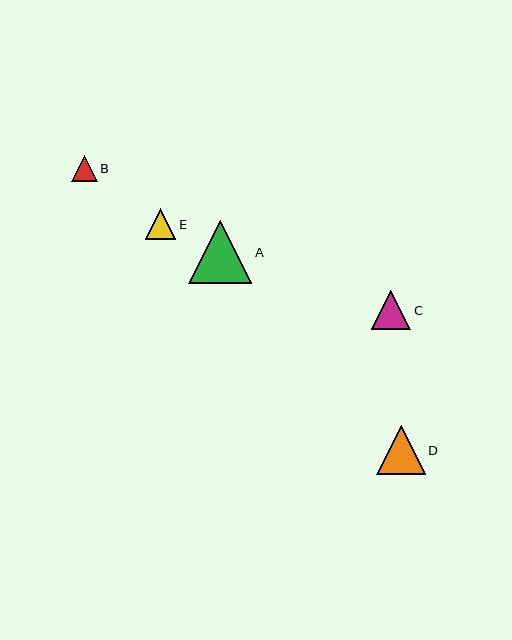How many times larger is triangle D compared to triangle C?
Triangle D is approximately 1.2 times the size of triangle C.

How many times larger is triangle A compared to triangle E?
Triangle A is approximately 2.1 times the size of triangle E.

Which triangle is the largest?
Triangle A is the largest with a size of approximately 63 pixels.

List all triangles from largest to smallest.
From largest to smallest: A, D, C, E, B.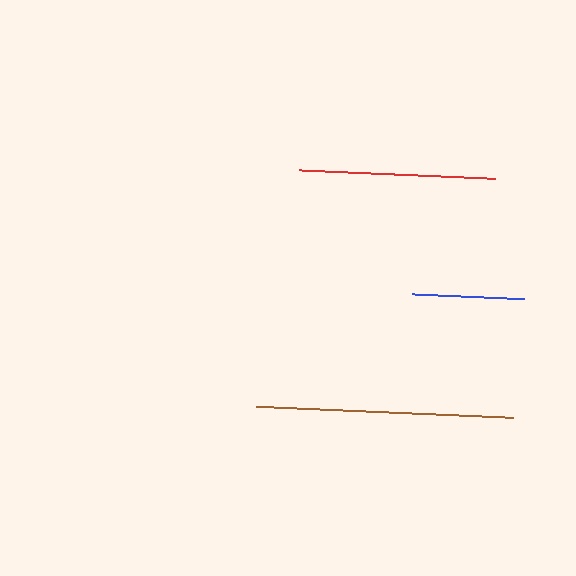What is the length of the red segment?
The red segment is approximately 196 pixels long.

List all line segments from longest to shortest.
From longest to shortest: brown, red, blue.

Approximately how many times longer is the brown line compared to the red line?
The brown line is approximately 1.3 times the length of the red line.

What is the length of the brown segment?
The brown segment is approximately 258 pixels long.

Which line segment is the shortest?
The blue line is the shortest at approximately 112 pixels.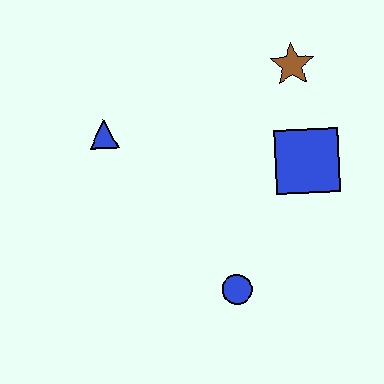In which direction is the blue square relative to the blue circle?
The blue square is above the blue circle.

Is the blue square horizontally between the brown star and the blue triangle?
No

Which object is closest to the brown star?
The blue square is closest to the brown star.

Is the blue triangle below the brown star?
Yes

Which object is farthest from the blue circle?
The brown star is farthest from the blue circle.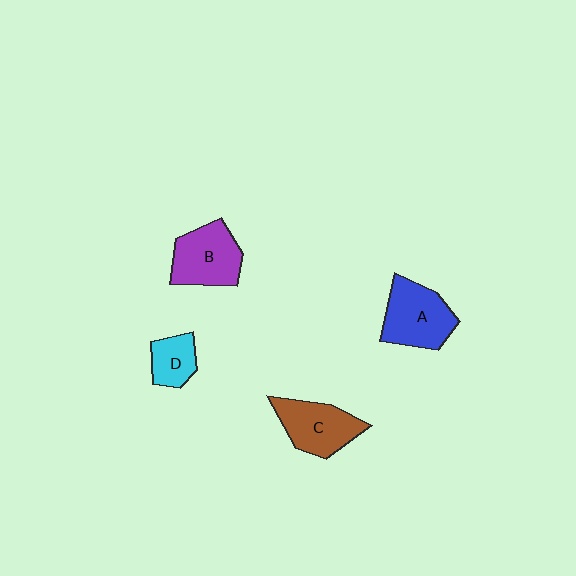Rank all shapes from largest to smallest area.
From largest to smallest: A (blue), B (purple), C (brown), D (cyan).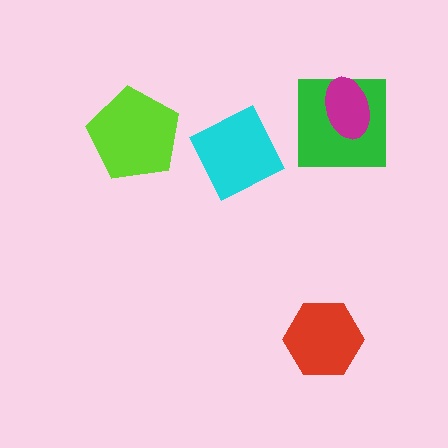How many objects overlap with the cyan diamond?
0 objects overlap with the cyan diamond.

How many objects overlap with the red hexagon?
0 objects overlap with the red hexagon.